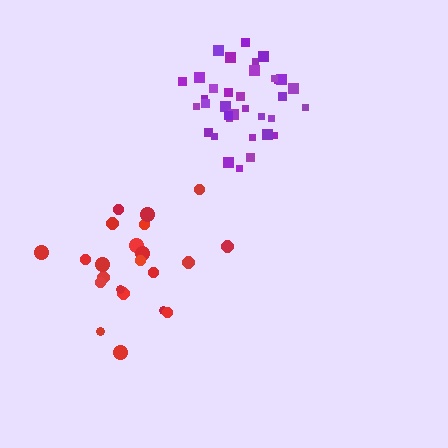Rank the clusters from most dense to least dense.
purple, red.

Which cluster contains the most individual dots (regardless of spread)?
Purple (35).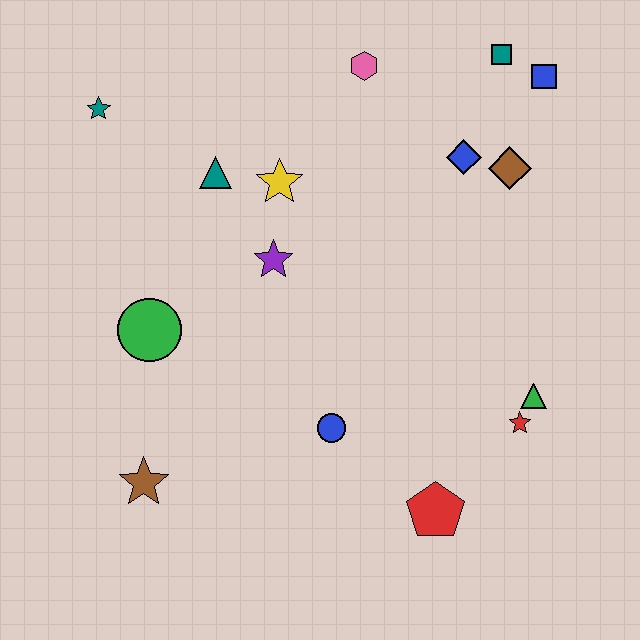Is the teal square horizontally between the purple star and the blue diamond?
No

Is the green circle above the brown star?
Yes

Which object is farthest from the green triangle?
The teal star is farthest from the green triangle.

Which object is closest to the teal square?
The blue square is closest to the teal square.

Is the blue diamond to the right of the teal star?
Yes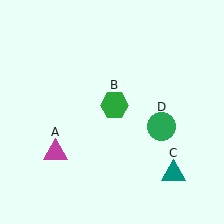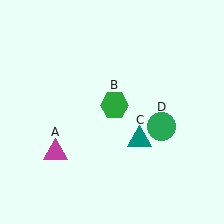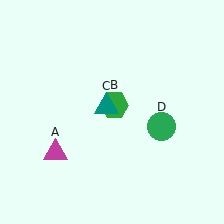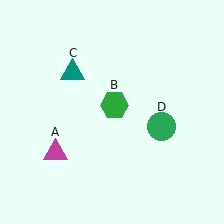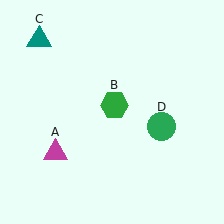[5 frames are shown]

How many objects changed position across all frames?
1 object changed position: teal triangle (object C).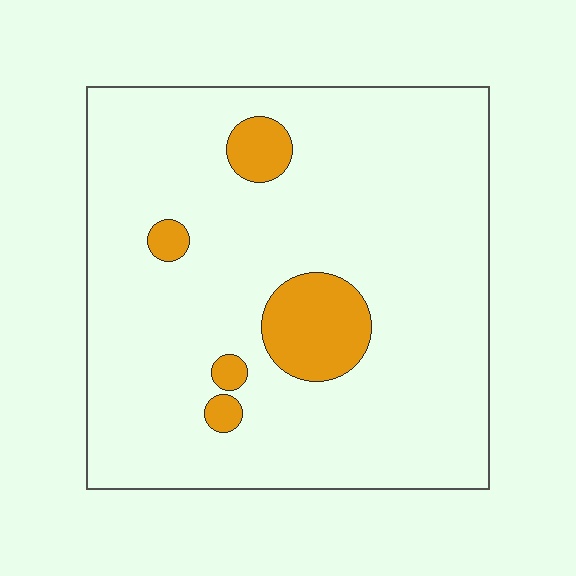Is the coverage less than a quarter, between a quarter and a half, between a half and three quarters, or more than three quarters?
Less than a quarter.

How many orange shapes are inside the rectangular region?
5.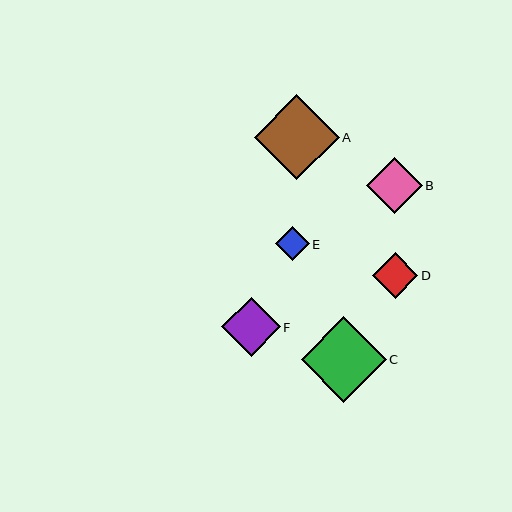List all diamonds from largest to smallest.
From largest to smallest: A, C, F, B, D, E.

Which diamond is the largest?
Diamond A is the largest with a size of approximately 85 pixels.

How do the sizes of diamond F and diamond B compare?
Diamond F and diamond B are approximately the same size.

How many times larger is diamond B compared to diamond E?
Diamond B is approximately 1.6 times the size of diamond E.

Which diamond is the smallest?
Diamond E is the smallest with a size of approximately 34 pixels.